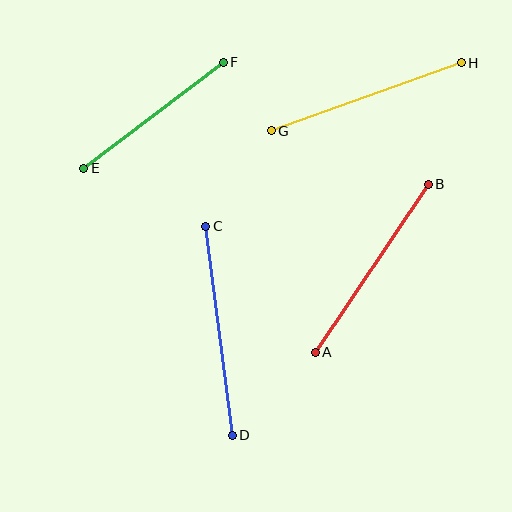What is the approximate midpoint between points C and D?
The midpoint is at approximately (219, 331) pixels.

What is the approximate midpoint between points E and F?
The midpoint is at approximately (153, 115) pixels.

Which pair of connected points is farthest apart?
Points C and D are farthest apart.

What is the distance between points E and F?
The distance is approximately 175 pixels.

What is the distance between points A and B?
The distance is approximately 203 pixels.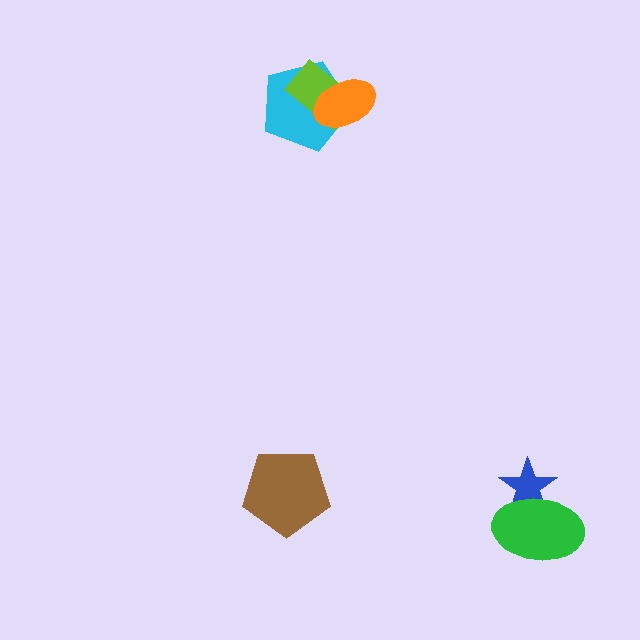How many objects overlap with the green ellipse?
1 object overlaps with the green ellipse.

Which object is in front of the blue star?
The green ellipse is in front of the blue star.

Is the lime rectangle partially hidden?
Yes, it is partially covered by another shape.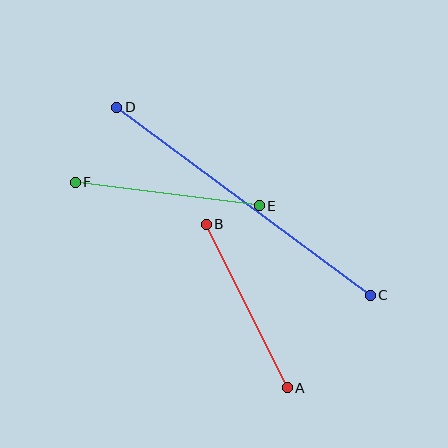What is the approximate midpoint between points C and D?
The midpoint is at approximately (244, 201) pixels.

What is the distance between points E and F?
The distance is approximately 186 pixels.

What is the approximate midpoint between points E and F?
The midpoint is at approximately (167, 194) pixels.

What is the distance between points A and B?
The distance is approximately 182 pixels.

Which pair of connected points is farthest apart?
Points C and D are farthest apart.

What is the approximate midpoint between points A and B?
The midpoint is at approximately (247, 306) pixels.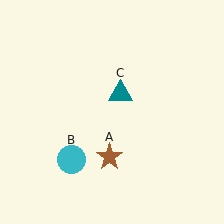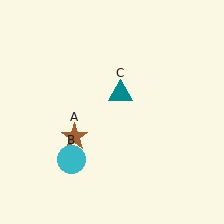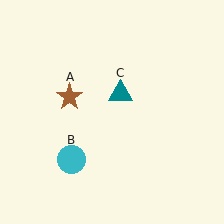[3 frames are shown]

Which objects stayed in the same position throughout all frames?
Cyan circle (object B) and teal triangle (object C) remained stationary.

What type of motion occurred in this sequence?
The brown star (object A) rotated clockwise around the center of the scene.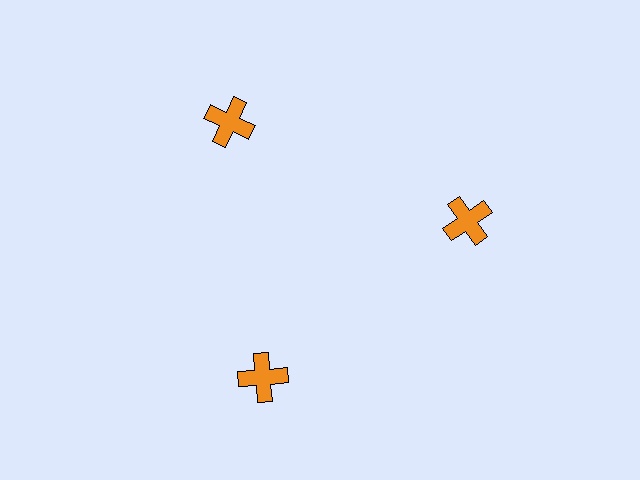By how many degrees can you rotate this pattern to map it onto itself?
The pattern maps onto itself every 120 degrees of rotation.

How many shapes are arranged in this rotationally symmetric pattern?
There are 3 shapes, arranged in 3 groups of 1.